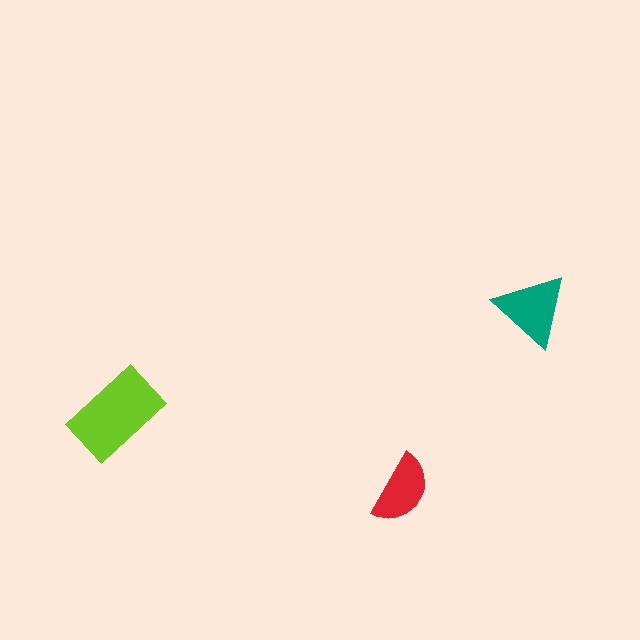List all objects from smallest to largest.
The red semicircle, the teal triangle, the lime rectangle.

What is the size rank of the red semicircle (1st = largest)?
3rd.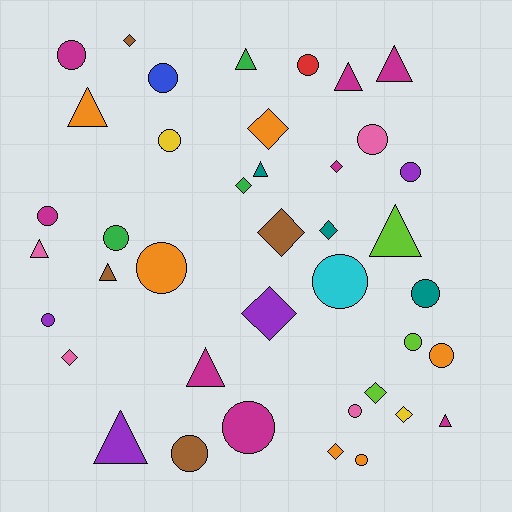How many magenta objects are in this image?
There are 8 magenta objects.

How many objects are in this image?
There are 40 objects.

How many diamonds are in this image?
There are 11 diamonds.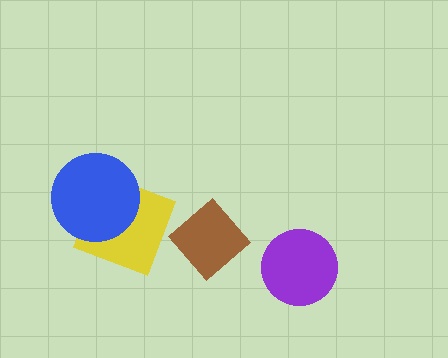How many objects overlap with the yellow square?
1 object overlaps with the yellow square.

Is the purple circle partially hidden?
No, no other shape covers it.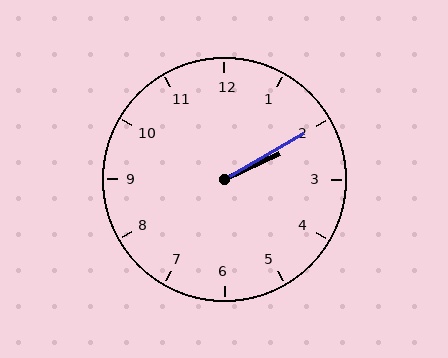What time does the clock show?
2:10.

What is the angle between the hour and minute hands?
Approximately 5 degrees.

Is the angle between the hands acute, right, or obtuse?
It is acute.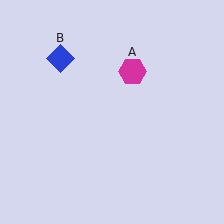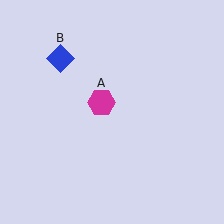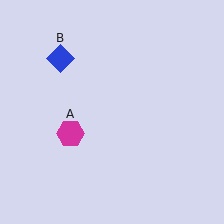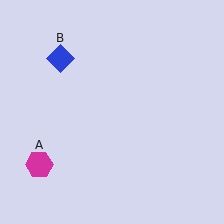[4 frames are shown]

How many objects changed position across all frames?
1 object changed position: magenta hexagon (object A).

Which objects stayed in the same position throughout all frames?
Blue diamond (object B) remained stationary.